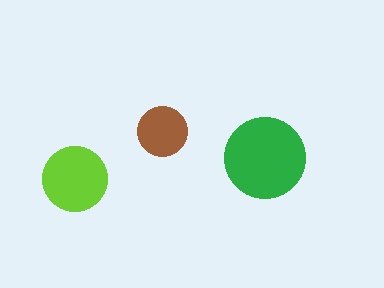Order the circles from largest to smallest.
the green one, the lime one, the brown one.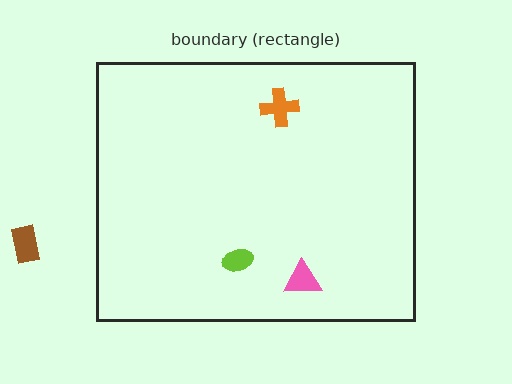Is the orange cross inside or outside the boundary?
Inside.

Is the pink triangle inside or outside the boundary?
Inside.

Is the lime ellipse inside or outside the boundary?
Inside.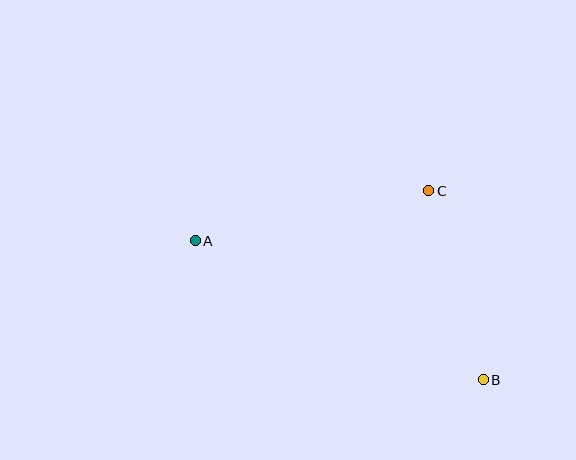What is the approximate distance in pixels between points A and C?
The distance between A and C is approximately 239 pixels.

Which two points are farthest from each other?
Points A and B are farthest from each other.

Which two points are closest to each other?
Points B and C are closest to each other.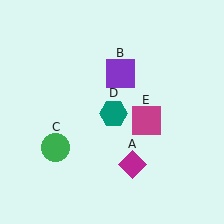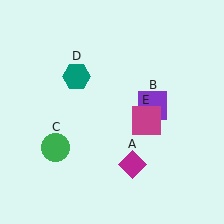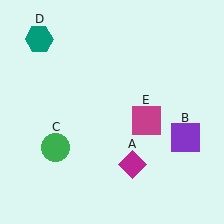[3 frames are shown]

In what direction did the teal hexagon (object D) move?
The teal hexagon (object D) moved up and to the left.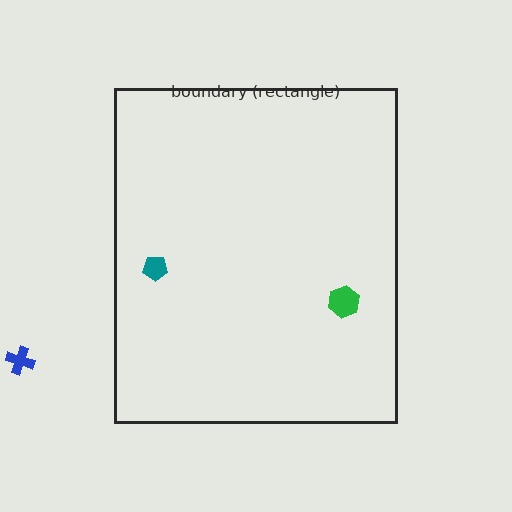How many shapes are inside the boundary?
2 inside, 1 outside.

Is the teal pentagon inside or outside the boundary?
Inside.